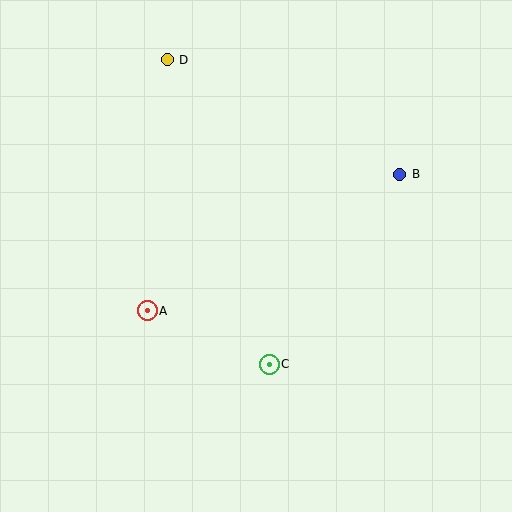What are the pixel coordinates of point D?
Point D is at (167, 60).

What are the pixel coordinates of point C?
Point C is at (269, 364).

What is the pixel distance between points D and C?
The distance between D and C is 321 pixels.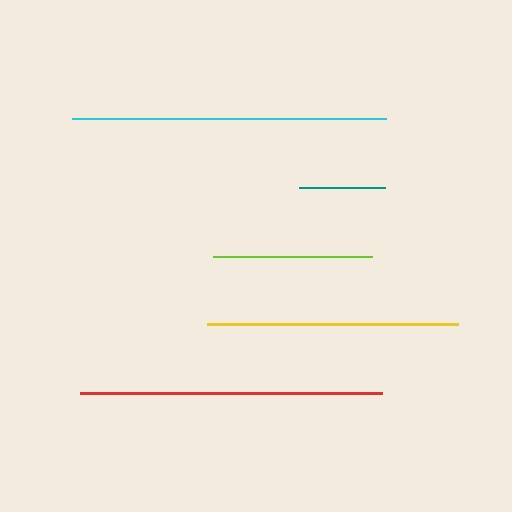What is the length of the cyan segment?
The cyan segment is approximately 314 pixels long.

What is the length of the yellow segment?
The yellow segment is approximately 251 pixels long.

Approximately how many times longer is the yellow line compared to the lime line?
The yellow line is approximately 1.6 times the length of the lime line.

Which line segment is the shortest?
The teal line is the shortest at approximately 87 pixels.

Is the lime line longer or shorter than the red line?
The red line is longer than the lime line.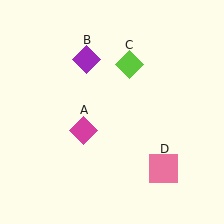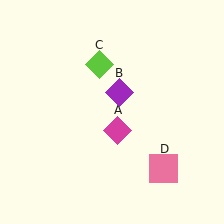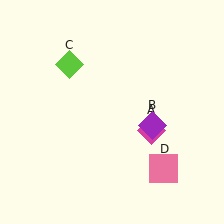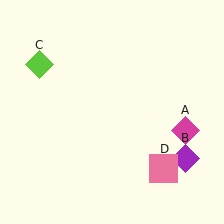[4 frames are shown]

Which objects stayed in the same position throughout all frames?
Pink square (object D) remained stationary.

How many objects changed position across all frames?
3 objects changed position: magenta diamond (object A), purple diamond (object B), lime diamond (object C).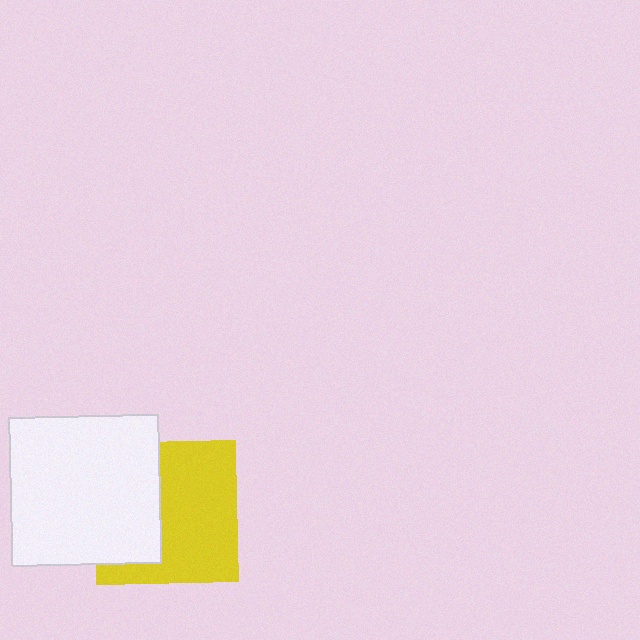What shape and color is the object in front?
The object in front is a white square.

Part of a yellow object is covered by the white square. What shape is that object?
It is a square.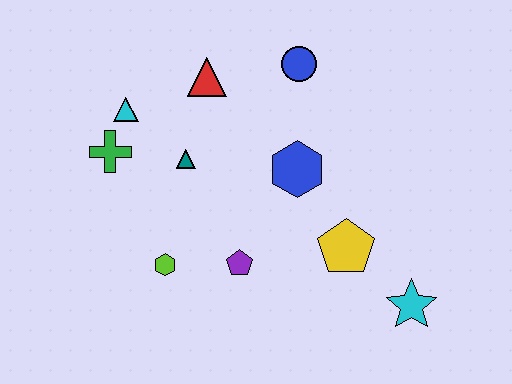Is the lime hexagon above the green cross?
No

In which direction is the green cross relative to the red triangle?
The green cross is to the left of the red triangle.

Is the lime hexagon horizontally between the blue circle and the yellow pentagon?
No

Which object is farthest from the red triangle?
The cyan star is farthest from the red triangle.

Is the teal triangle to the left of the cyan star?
Yes